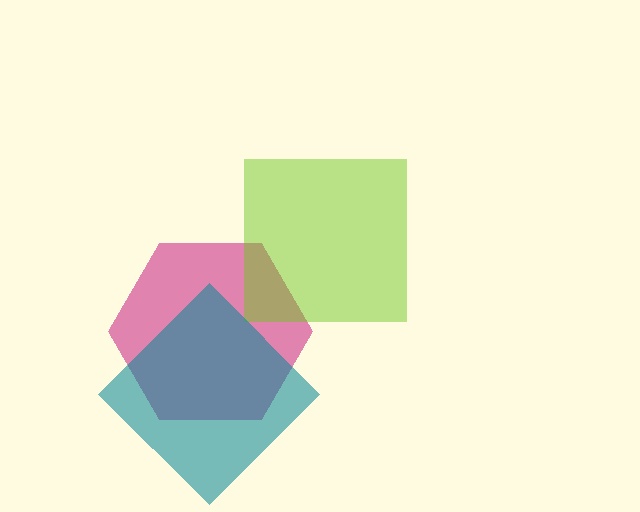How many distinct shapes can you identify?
There are 3 distinct shapes: a magenta hexagon, a lime square, a teal diamond.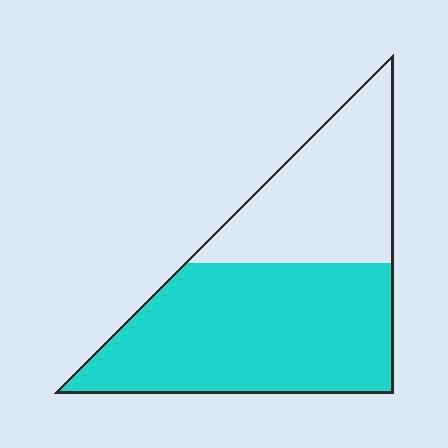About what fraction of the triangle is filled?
About five eighths (5/8).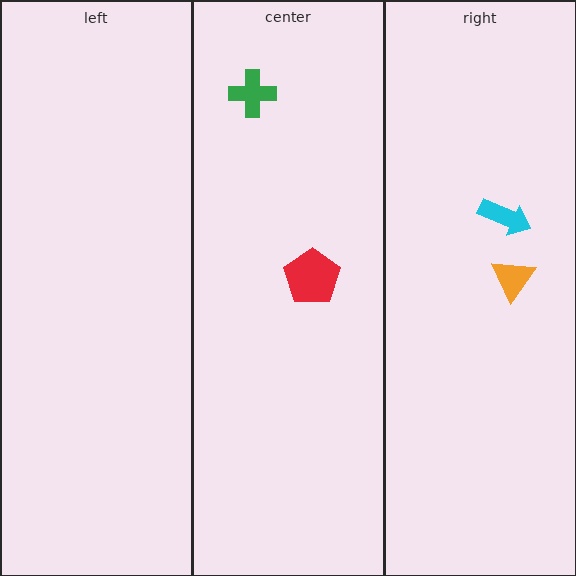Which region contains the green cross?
The center region.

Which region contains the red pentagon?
The center region.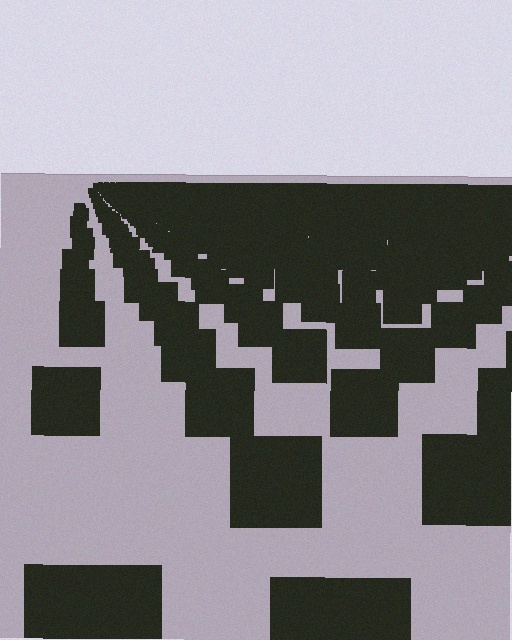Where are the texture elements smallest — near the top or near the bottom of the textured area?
Near the top.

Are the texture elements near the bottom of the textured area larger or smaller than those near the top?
Larger. Near the bottom, elements are closer to the viewer and appear at a bigger on-screen size.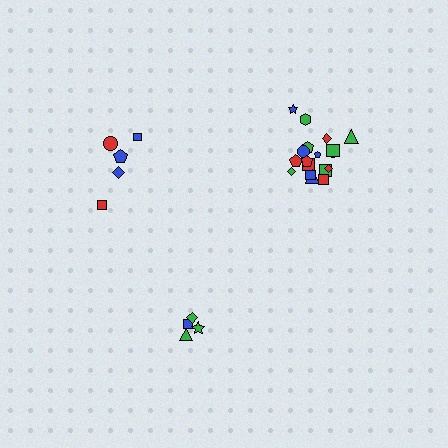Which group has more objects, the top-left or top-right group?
The top-right group.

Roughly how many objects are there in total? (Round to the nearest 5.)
Roughly 25 objects in total.